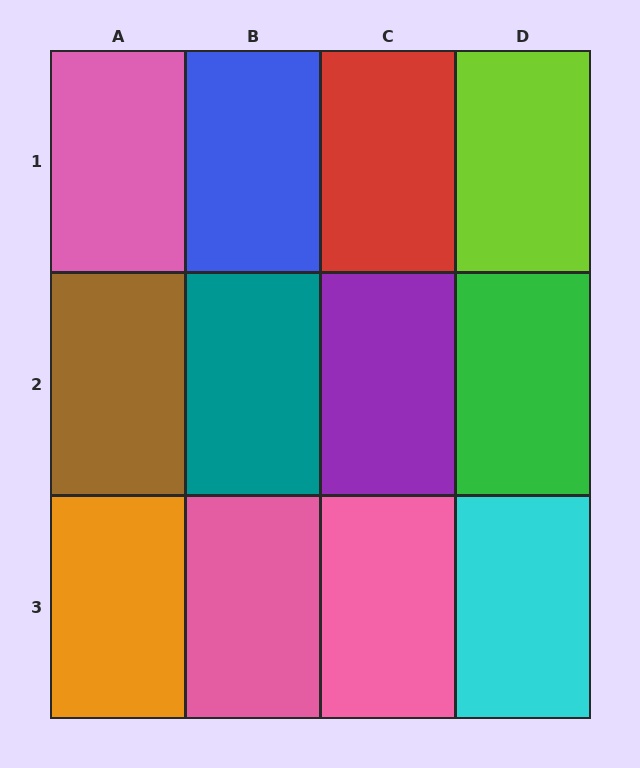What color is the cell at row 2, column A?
Brown.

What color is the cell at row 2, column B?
Teal.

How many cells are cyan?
1 cell is cyan.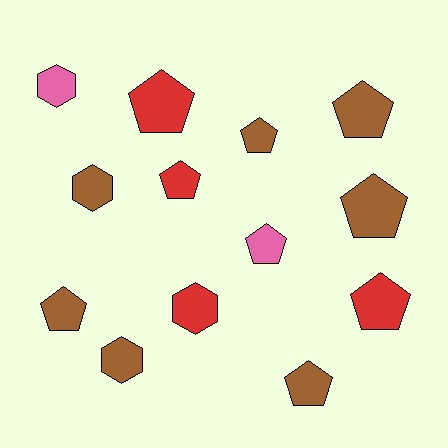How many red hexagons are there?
There is 1 red hexagon.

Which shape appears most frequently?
Pentagon, with 9 objects.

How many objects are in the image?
There are 13 objects.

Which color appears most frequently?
Brown, with 7 objects.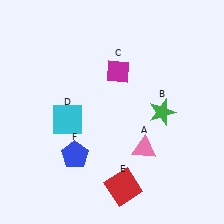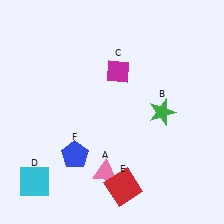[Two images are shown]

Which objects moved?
The objects that moved are: the pink triangle (A), the cyan square (D).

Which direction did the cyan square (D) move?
The cyan square (D) moved down.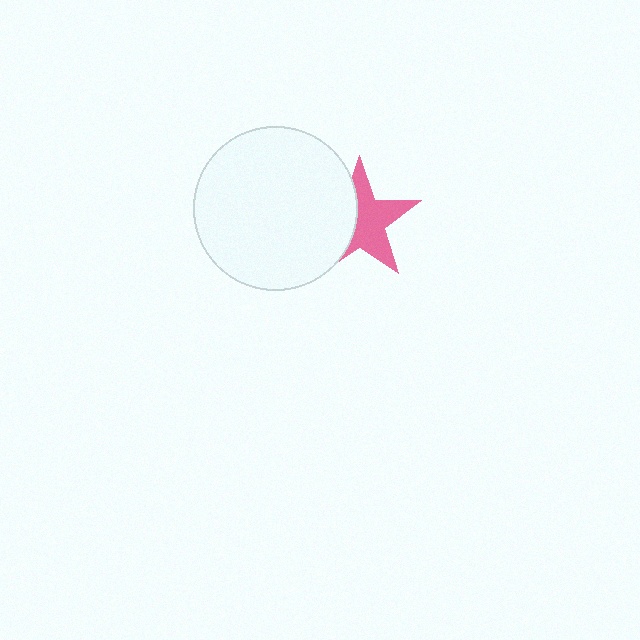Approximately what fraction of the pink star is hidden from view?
Roughly 41% of the pink star is hidden behind the white circle.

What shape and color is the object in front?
The object in front is a white circle.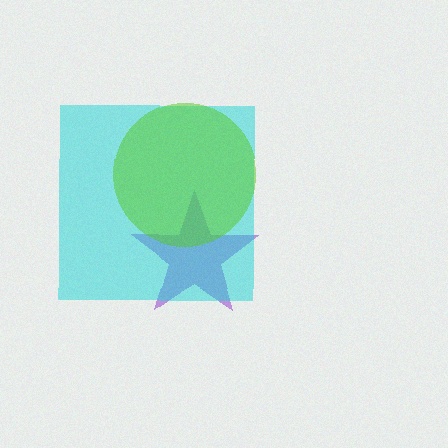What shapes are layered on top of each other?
The layered shapes are: a purple star, a cyan square, a lime circle.